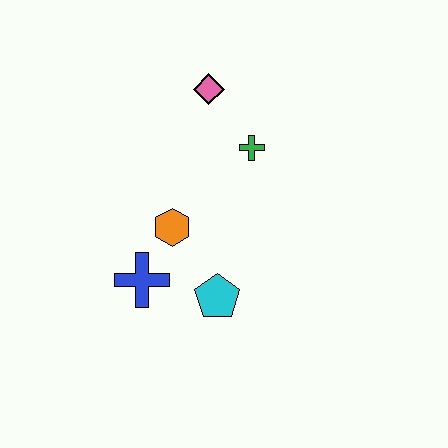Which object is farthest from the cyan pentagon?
The pink diamond is farthest from the cyan pentagon.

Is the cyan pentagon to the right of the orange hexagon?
Yes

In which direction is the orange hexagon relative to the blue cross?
The orange hexagon is above the blue cross.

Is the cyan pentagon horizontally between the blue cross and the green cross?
Yes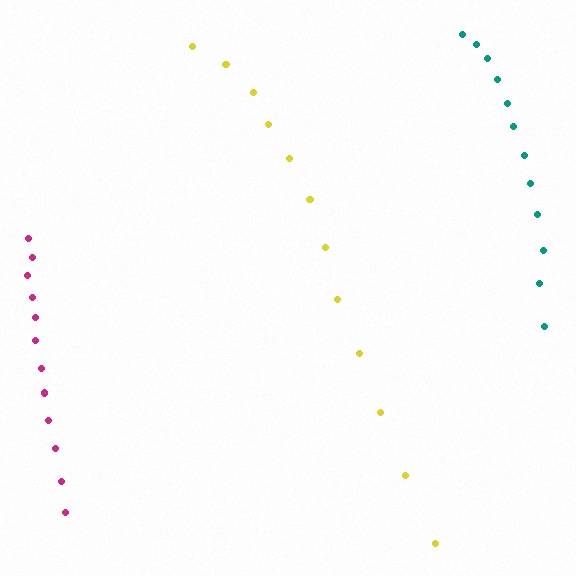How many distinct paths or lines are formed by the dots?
There are 3 distinct paths.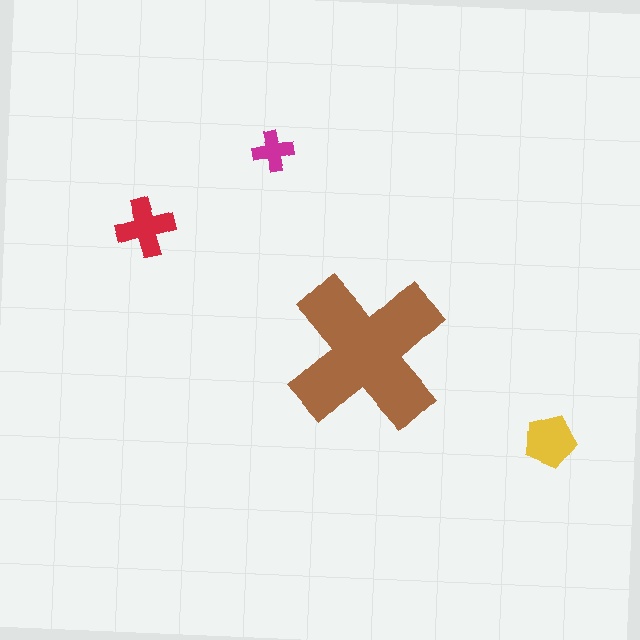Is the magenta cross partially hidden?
No, the magenta cross is fully visible.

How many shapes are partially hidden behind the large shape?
0 shapes are partially hidden.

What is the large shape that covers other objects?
A brown cross.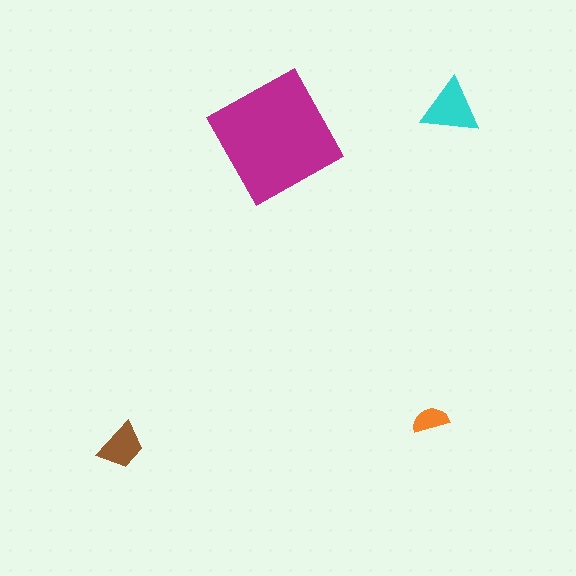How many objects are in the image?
There are 4 objects in the image.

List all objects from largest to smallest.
The magenta square, the cyan triangle, the brown trapezoid, the orange semicircle.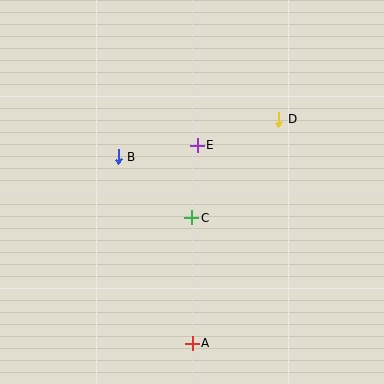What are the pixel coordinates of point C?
Point C is at (192, 218).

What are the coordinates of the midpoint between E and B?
The midpoint between E and B is at (158, 151).